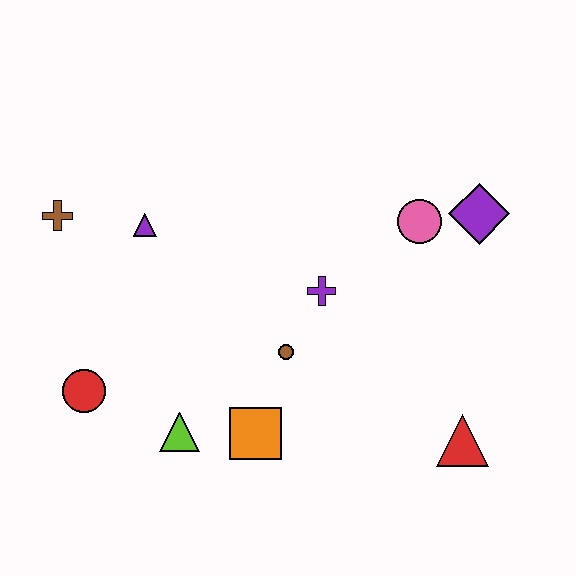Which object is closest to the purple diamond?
The pink circle is closest to the purple diamond.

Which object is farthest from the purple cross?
The brown cross is farthest from the purple cross.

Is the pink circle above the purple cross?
Yes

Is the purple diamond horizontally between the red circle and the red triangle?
No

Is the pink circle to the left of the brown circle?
No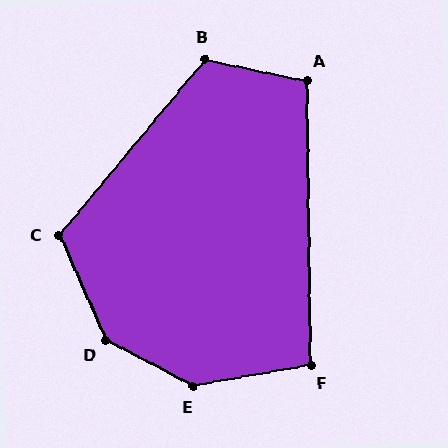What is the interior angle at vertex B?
Approximately 118 degrees (obtuse).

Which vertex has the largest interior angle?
D, at approximately 142 degrees.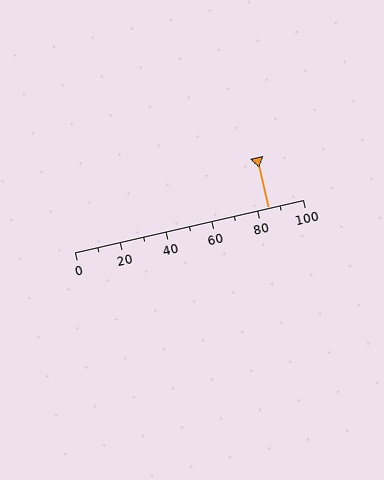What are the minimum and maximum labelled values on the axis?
The axis runs from 0 to 100.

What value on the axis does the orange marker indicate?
The marker indicates approximately 85.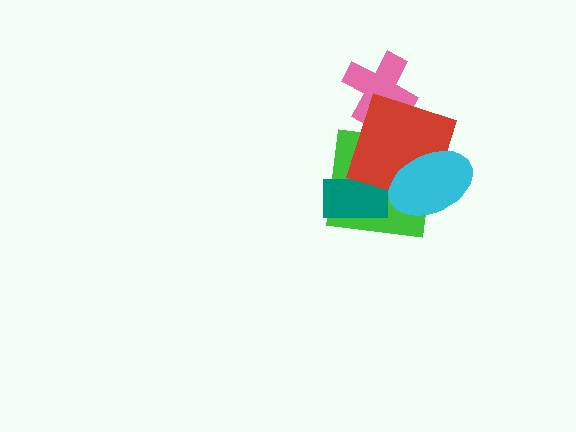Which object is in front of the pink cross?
The red square is in front of the pink cross.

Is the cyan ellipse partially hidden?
No, no other shape covers it.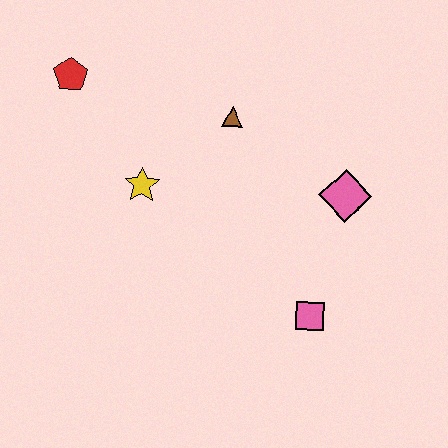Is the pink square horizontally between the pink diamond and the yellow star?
Yes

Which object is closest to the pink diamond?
The pink square is closest to the pink diamond.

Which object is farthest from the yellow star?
The pink square is farthest from the yellow star.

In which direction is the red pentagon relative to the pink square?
The red pentagon is to the left of the pink square.